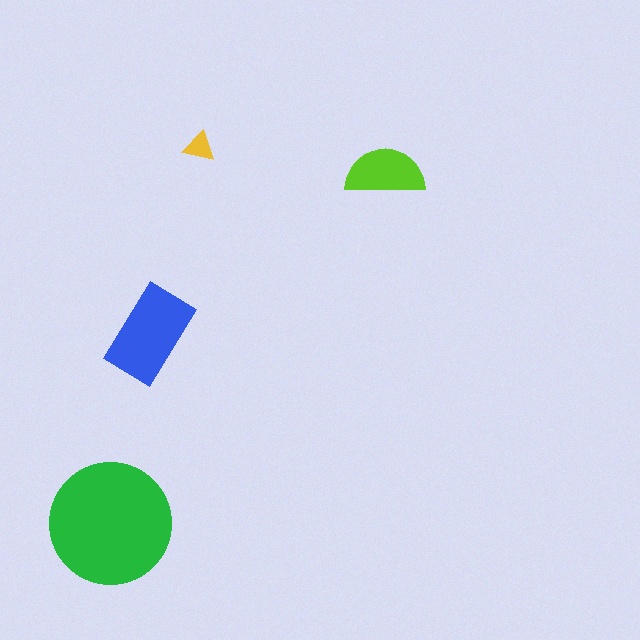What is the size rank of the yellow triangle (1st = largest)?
4th.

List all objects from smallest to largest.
The yellow triangle, the lime semicircle, the blue rectangle, the green circle.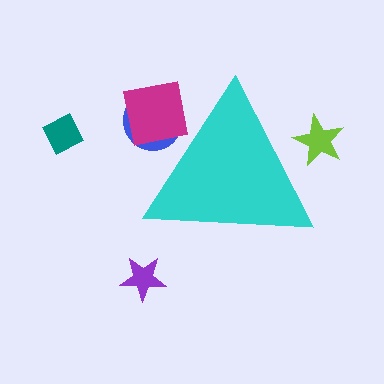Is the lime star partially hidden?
Yes, the lime star is partially hidden behind the cyan triangle.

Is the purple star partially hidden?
No, the purple star is fully visible.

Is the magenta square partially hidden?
Yes, the magenta square is partially hidden behind the cyan triangle.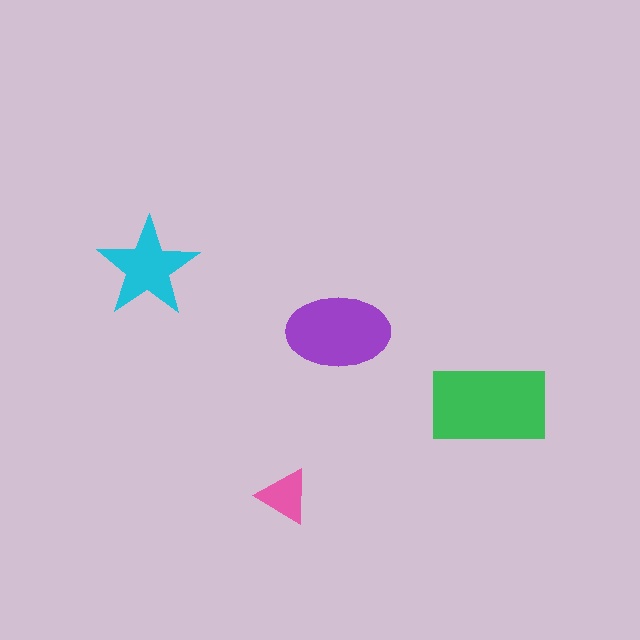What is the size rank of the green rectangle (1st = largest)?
1st.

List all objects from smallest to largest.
The pink triangle, the cyan star, the purple ellipse, the green rectangle.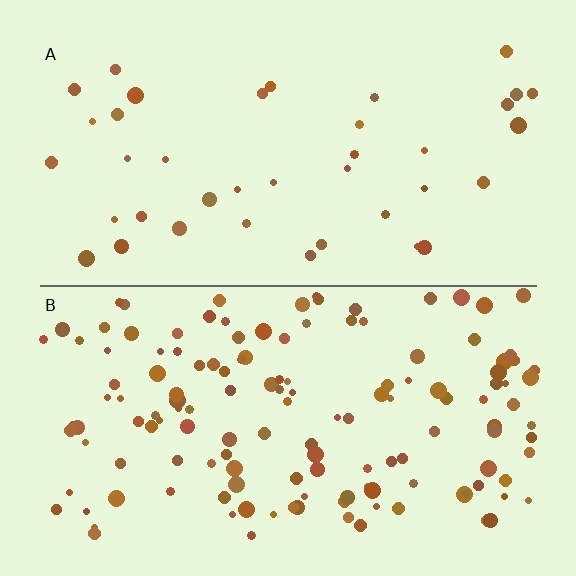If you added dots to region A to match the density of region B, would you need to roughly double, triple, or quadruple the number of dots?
Approximately quadruple.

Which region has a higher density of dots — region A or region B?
B (the bottom).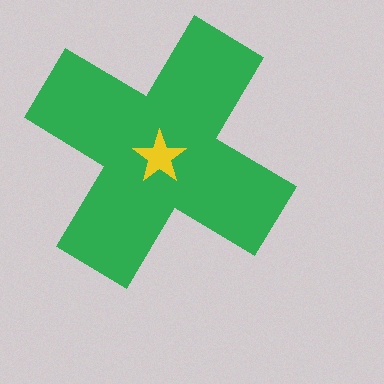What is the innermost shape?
The yellow star.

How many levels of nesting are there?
2.